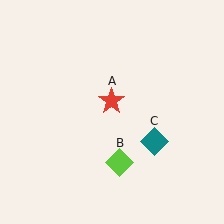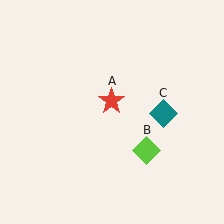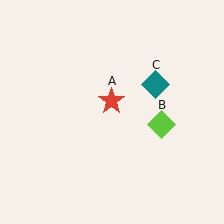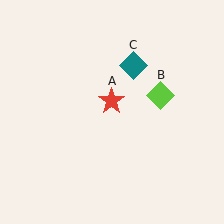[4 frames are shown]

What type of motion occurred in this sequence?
The lime diamond (object B), teal diamond (object C) rotated counterclockwise around the center of the scene.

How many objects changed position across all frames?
2 objects changed position: lime diamond (object B), teal diamond (object C).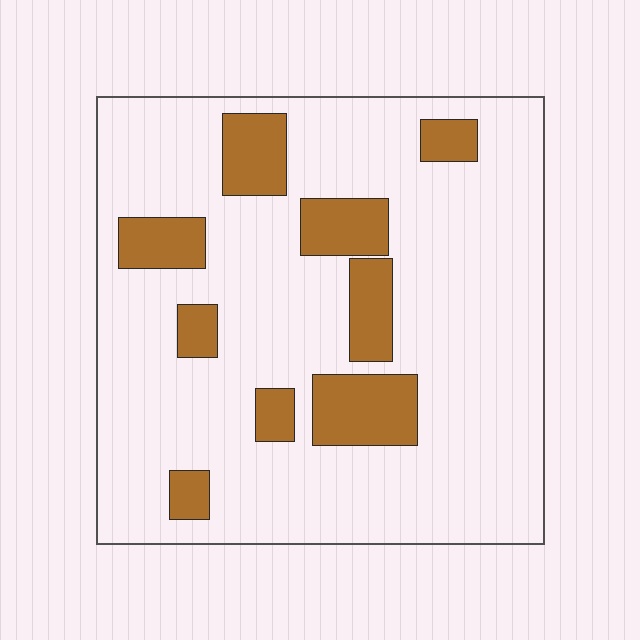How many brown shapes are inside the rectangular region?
9.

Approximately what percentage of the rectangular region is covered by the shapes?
Approximately 20%.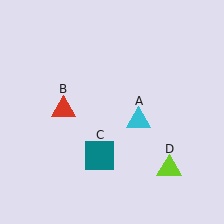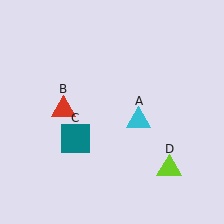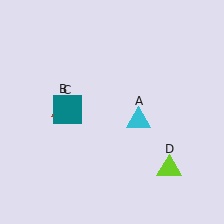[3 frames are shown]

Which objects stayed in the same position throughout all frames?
Cyan triangle (object A) and red triangle (object B) and lime triangle (object D) remained stationary.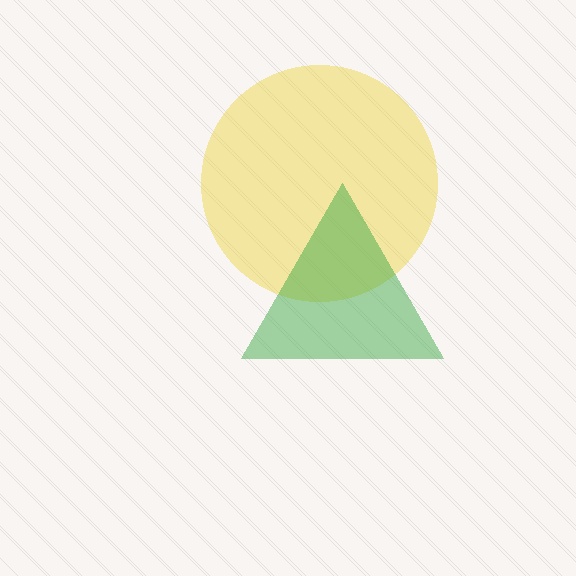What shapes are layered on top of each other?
The layered shapes are: a yellow circle, a green triangle.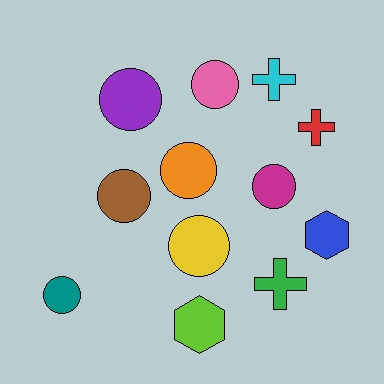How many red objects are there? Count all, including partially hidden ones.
There is 1 red object.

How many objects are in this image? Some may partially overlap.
There are 12 objects.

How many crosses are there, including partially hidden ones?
There are 3 crosses.